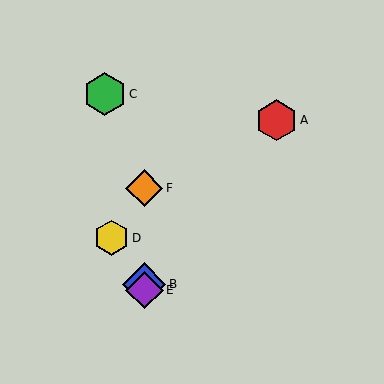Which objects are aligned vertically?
Objects B, E, F are aligned vertically.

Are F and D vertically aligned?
No, F is at x≈144 and D is at x≈111.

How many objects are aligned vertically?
3 objects (B, E, F) are aligned vertically.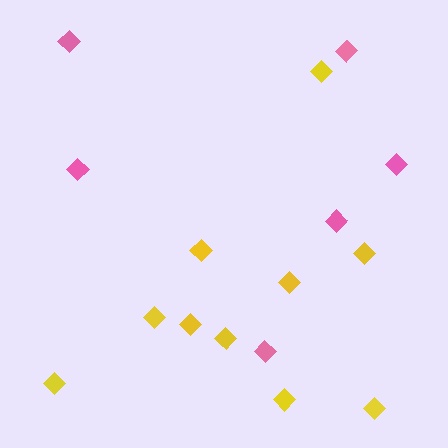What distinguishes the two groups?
There are 2 groups: one group of yellow diamonds (10) and one group of pink diamonds (6).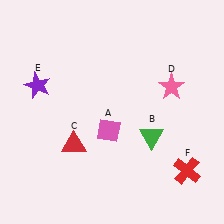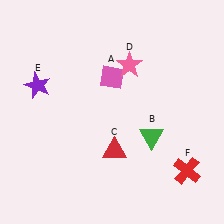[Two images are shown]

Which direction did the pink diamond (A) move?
The pink diamond (A) moved up.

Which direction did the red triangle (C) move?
The red triangle (C) moved right.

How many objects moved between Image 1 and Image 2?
3 objects moved between the two images.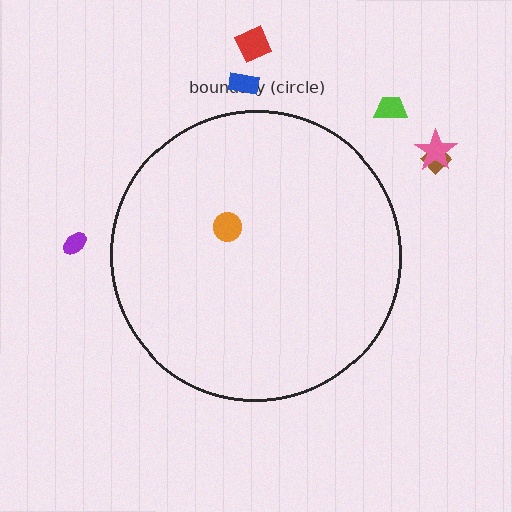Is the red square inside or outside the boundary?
Outside.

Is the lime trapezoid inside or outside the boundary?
Outside.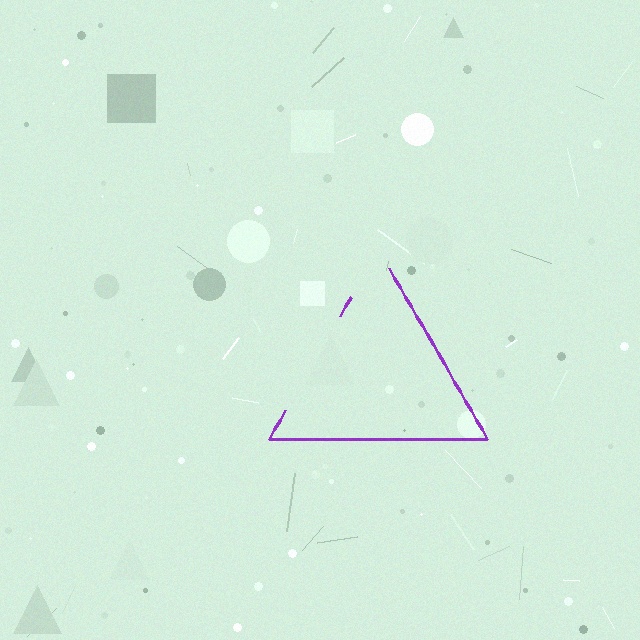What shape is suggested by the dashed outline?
The dashed outline suggests a triangle.